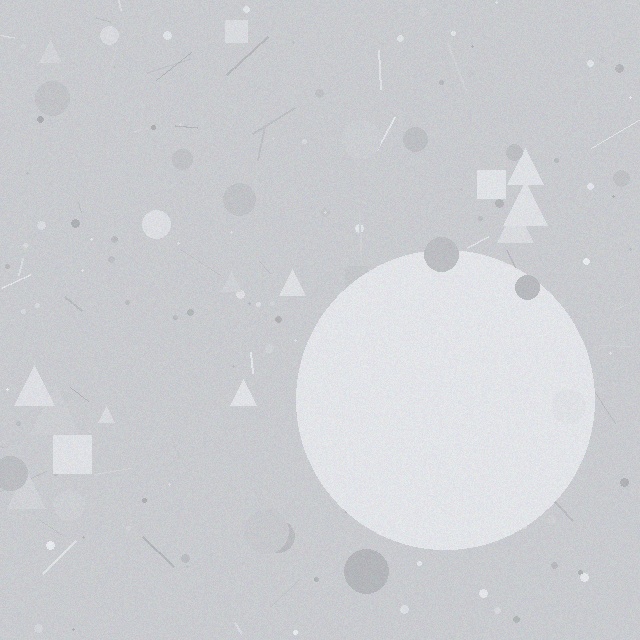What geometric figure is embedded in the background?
A circle is embedded in the background.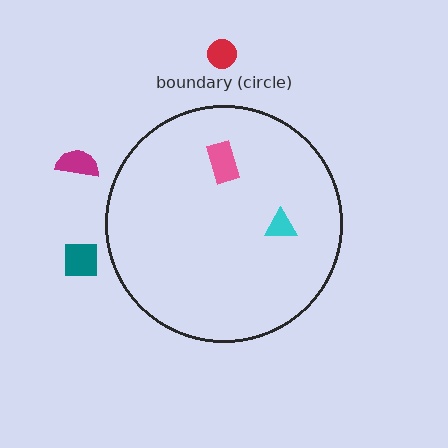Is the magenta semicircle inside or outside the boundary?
Outside.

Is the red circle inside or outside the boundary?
Outside.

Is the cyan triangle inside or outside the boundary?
Inside.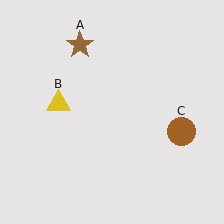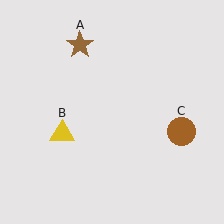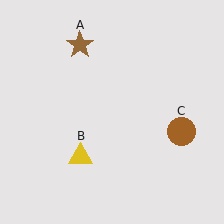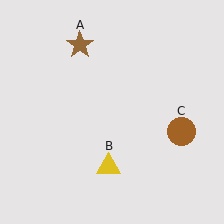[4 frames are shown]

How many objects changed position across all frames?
1 object changed position: yellow triangle (object B).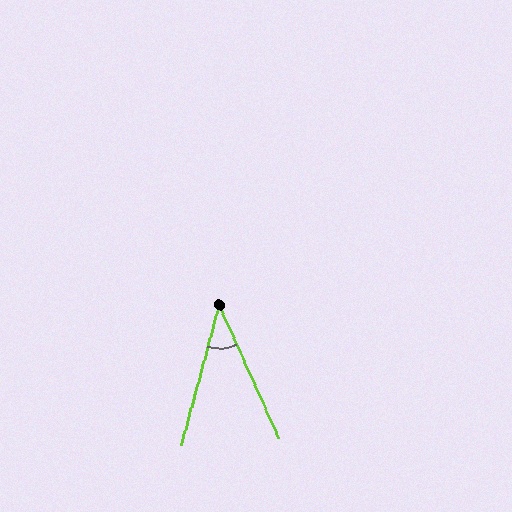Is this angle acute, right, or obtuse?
It is acute.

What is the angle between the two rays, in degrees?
Approximately 39 degrees.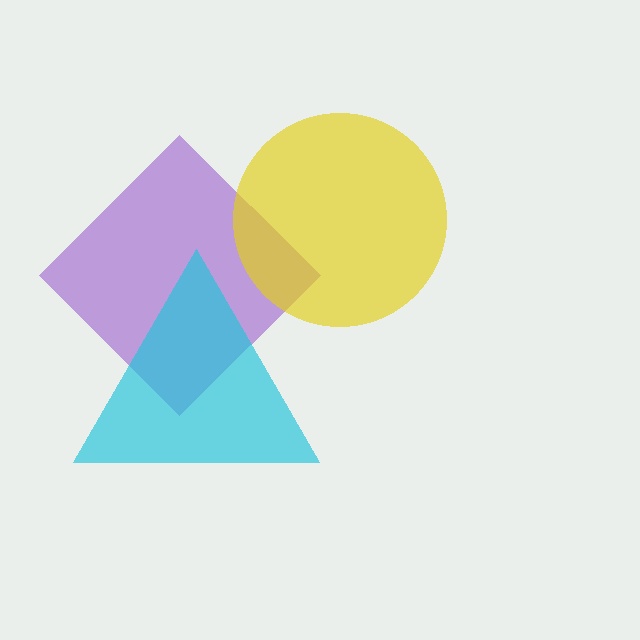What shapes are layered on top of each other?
The layered shapes are: a purple diamond, a cyan triangle, a yellow circle.